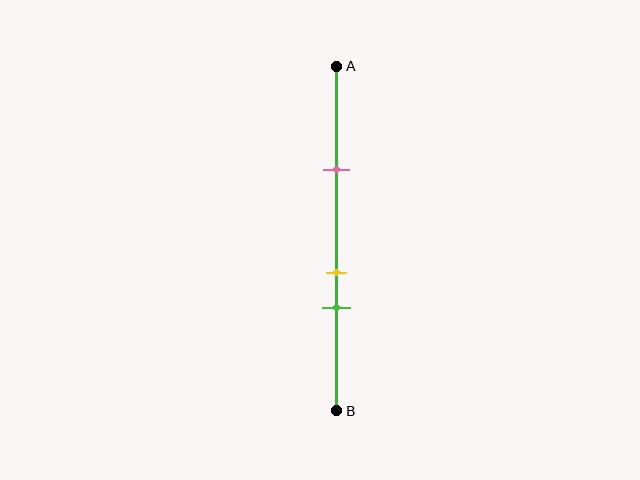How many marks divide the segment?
There are 3 marks dividing the segment.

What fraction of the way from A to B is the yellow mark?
The yellow mark is approximately 60% (0.6) of the way from A to B.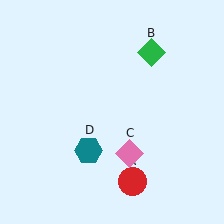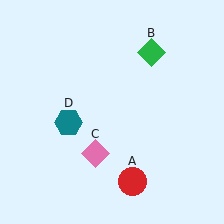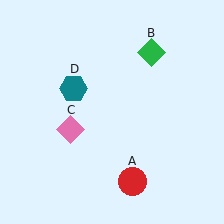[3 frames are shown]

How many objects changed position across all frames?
2 objects changed position: pink diamond (object C), teal hexagon (object D).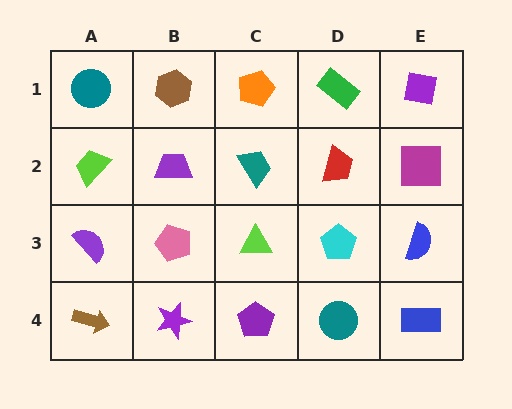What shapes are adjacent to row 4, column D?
A cyan pentagon (row 3, column D), a purple pentagon (row 4, column C), a blue rectangle (row 4, column E).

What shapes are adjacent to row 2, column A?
A teal circle (row 1, column A), a purple semicircle (row 3, column A), a purple trapezoid (row 2, column B).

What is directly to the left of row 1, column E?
A green rectangle.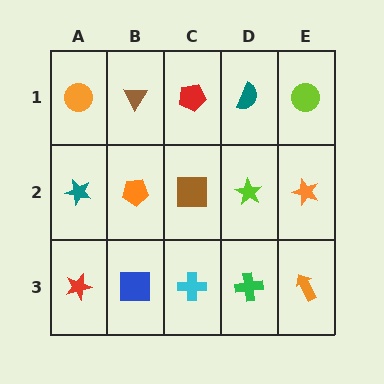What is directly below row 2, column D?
A green cross.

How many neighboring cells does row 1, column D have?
3.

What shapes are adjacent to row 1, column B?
An orange pentagon (row 2, column B), an orange circle (row 1, column A), a red pentagon (row 1, column C).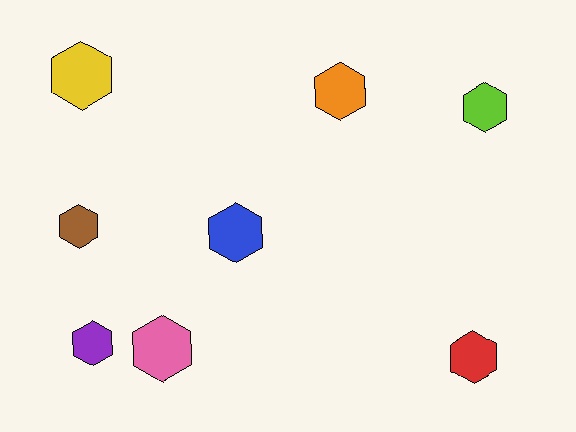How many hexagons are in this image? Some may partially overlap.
There are 8 hexagons.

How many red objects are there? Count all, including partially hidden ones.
There is 1 red object.